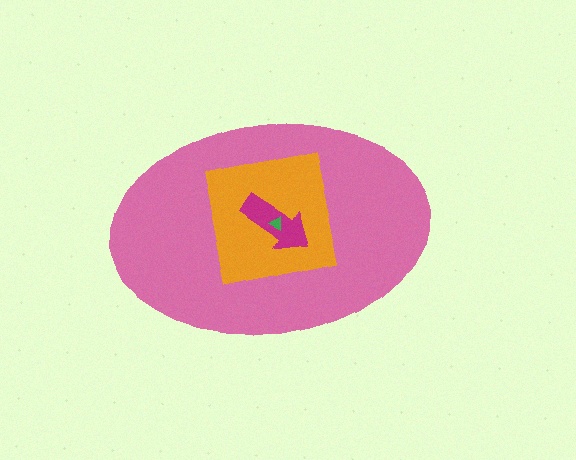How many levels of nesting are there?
4.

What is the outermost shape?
The pink ellipse.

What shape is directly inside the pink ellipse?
The orange square.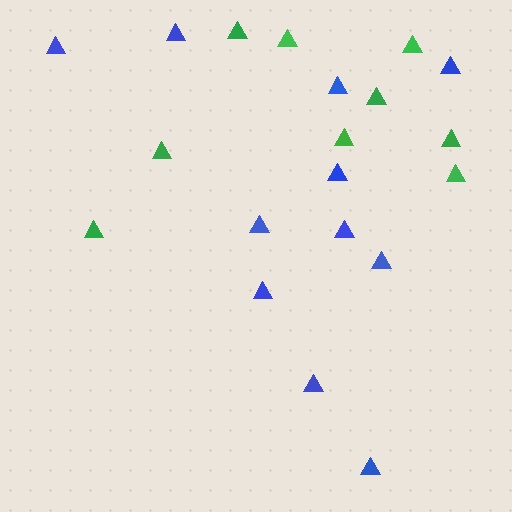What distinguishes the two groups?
There are 2 groups: one group of green triangles (9) and one group of blue triangles (11).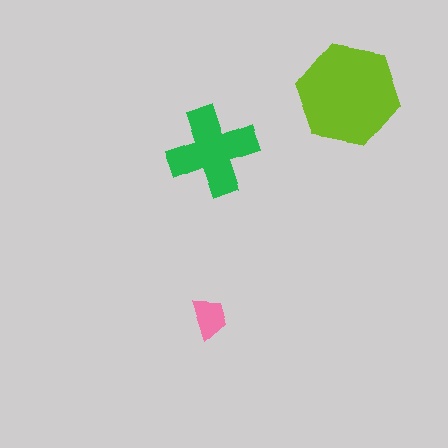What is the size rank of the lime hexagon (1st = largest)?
1st.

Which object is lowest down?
The pink trapezoid is bottommost.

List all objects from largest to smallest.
The lime hexagon, the green cross, the pink trapezoid.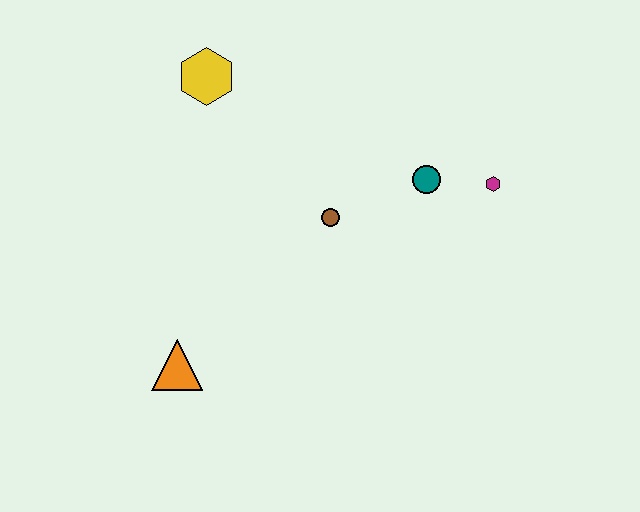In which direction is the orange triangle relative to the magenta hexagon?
The orange triangle is to the left of the magenta hexagon.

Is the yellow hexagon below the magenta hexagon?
No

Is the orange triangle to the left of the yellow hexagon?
Yes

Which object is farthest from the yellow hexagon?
The magenta hexagon is farthest from the yellow hexagon.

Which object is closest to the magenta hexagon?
The teal circle is closest to the magenta hexagon.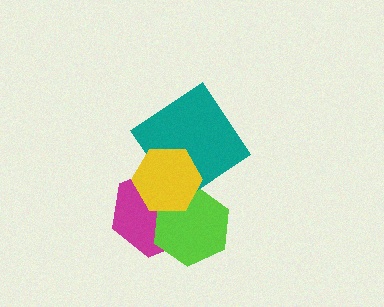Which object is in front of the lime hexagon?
The yellow hexagon is in front of the lime hexagon.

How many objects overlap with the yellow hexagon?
3 objects overlap with the yellow hexagon.